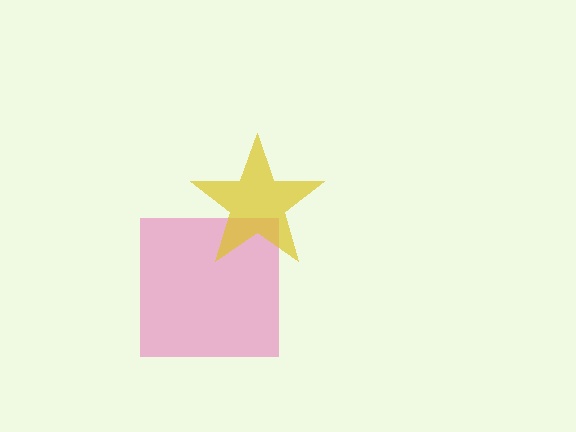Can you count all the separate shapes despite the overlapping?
Yes, there are 2 separate shapes.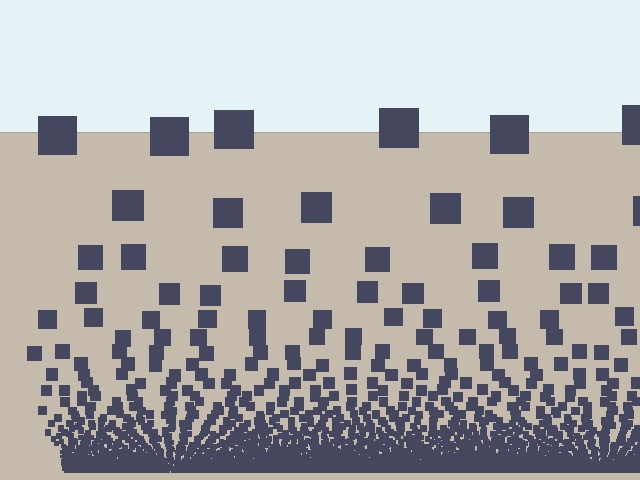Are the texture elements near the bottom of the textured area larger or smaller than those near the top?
Smaller. The gradient is inverted — elements near the bottom are smaller and denser.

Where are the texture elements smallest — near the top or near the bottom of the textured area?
Near the bottom.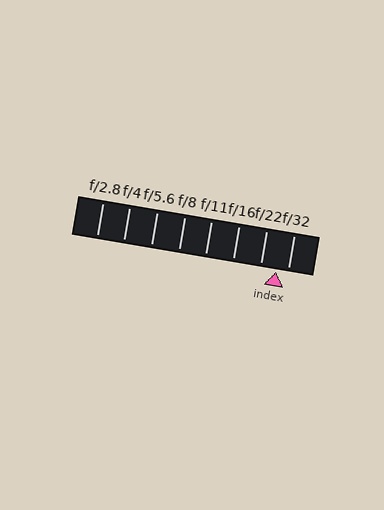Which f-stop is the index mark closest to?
The index mark is closest to f/32.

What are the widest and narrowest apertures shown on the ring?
The widest aperture shown is f/2.8 and the narrowest is f/32.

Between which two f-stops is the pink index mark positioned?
The index mark is between f/22 and f/32.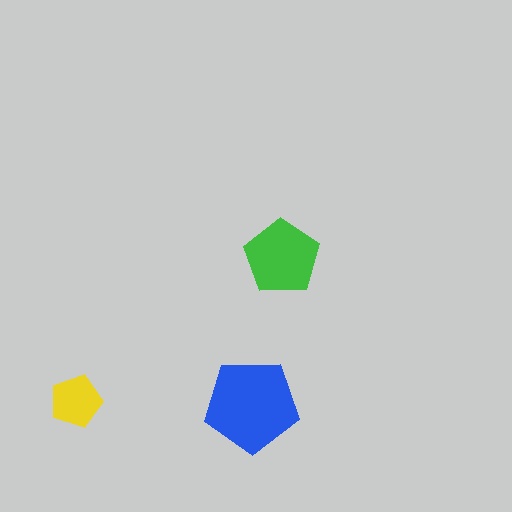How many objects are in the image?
There are 3 objects in the image.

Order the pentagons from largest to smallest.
the blue one, the green one, the yellow one.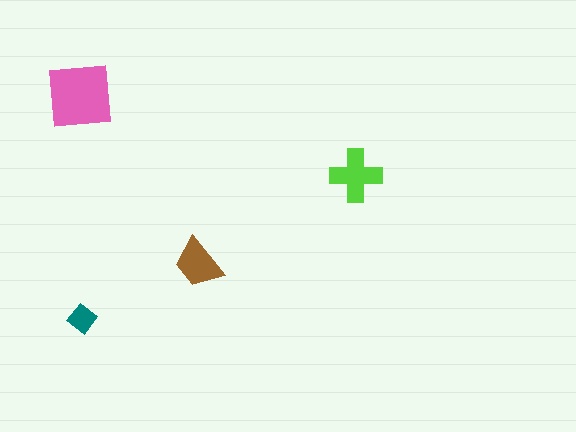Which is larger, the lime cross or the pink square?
The pink square.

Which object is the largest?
The pink square.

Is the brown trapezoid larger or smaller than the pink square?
Smaller.